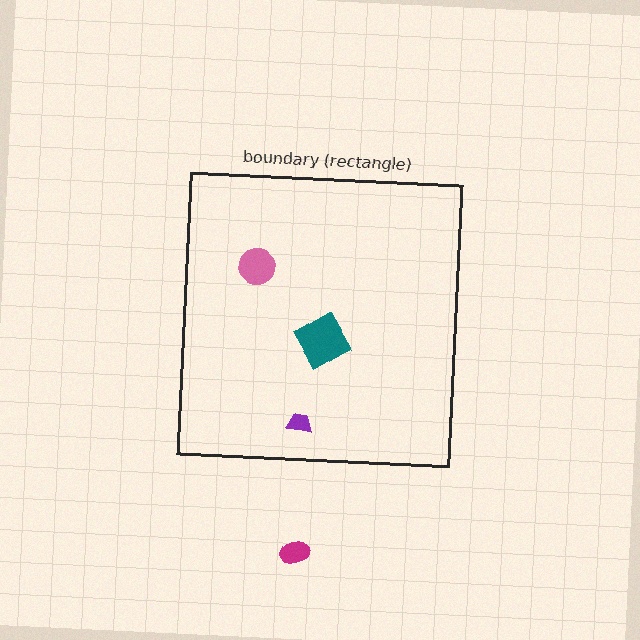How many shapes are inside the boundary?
3 inside, 1 outside.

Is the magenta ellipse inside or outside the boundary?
Outside.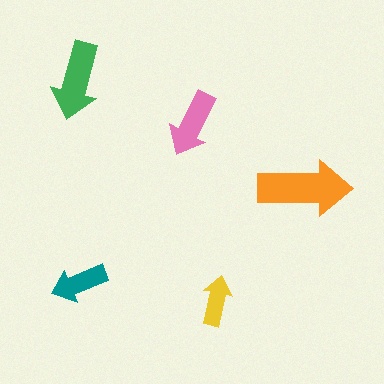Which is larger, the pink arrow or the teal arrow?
The pink one.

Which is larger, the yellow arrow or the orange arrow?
The orange one.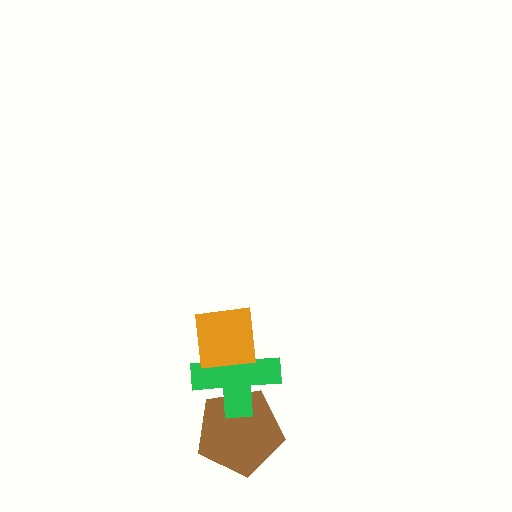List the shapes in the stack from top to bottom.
From top to bottom: the orange square, the green cross, the brown pentagon.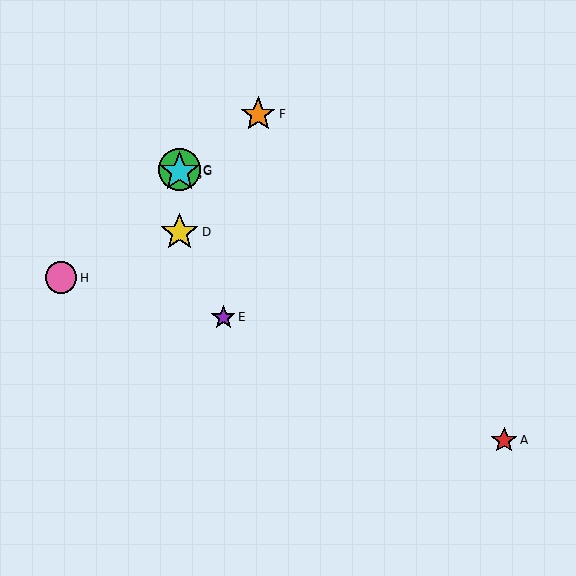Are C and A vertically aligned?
No, C is at x≈180 and A is at x≈504.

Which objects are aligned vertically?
Objects B, C, D, G are aligned vertically.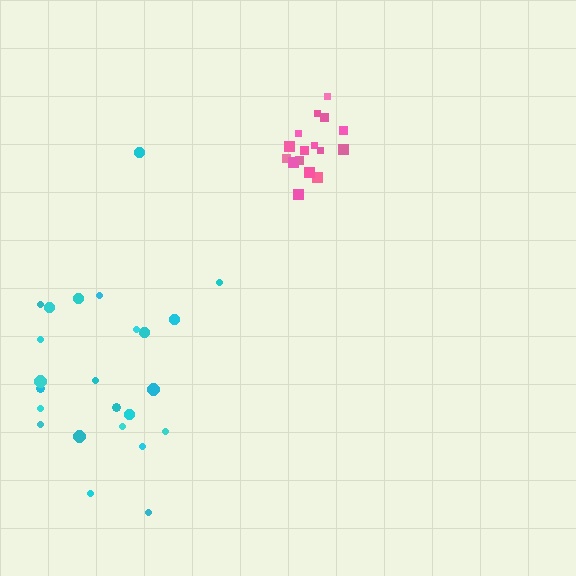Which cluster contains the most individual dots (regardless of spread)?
Cyan (24).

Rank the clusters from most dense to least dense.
pink, cyan.